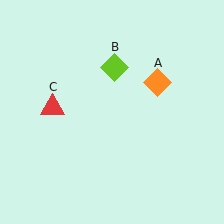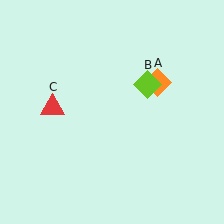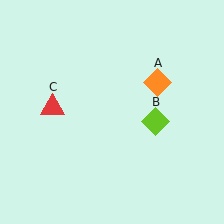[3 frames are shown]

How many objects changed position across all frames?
1 object changed position: lime diamond (object B).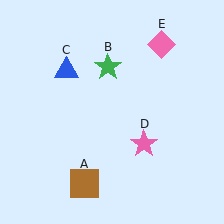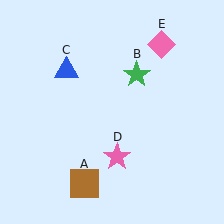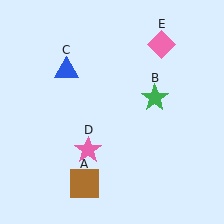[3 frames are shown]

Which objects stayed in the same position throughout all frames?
Brown square (object A) and blue triangle (object C) and pink diamond (object E) remained stationary.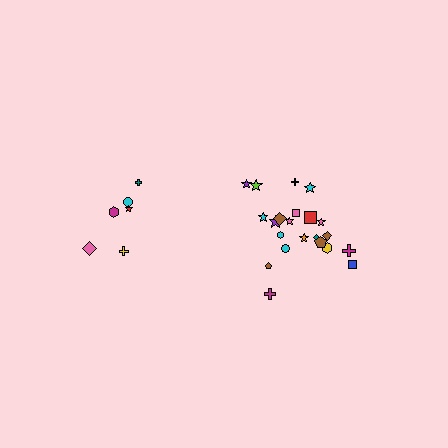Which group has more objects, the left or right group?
The right group.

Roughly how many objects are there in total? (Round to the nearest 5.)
Roughly 30 objects in total.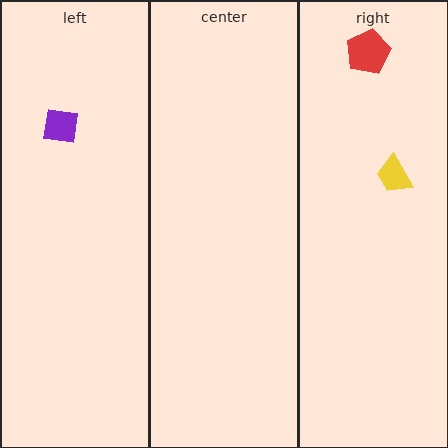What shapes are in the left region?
The purple square.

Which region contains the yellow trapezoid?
The right region.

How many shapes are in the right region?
2.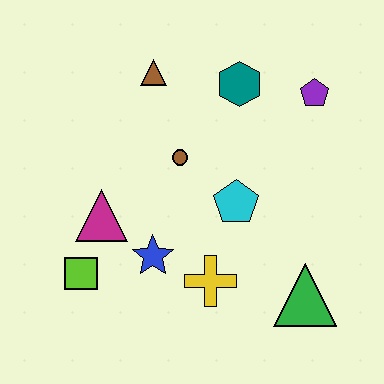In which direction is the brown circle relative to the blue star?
The brown circle is above the blue star.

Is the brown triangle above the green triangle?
Yes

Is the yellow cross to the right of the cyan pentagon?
No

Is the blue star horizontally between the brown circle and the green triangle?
No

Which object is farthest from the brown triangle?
The green triangle is farthest from the brown triangle.